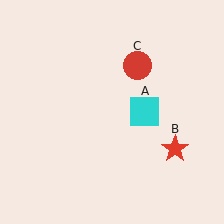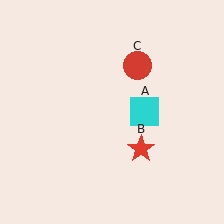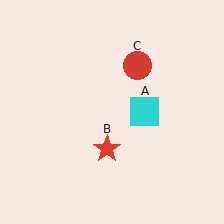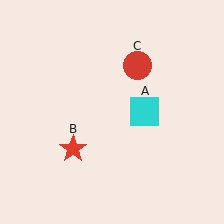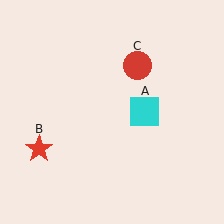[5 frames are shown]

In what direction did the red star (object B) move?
The red star (object B) moved left.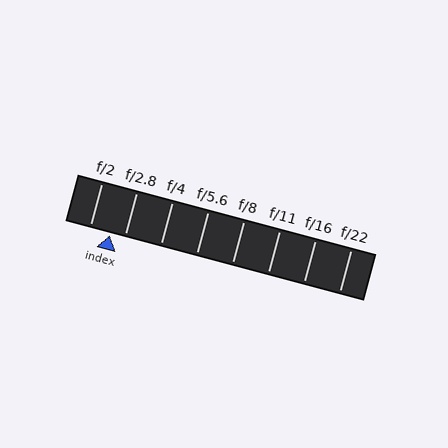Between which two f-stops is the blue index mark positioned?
The index mark is between f/2 and f/2.8.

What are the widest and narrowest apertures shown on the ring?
The widest aperture shown is f/2 and the narrowest is f/22.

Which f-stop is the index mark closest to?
The index mark is closest to f/2.8.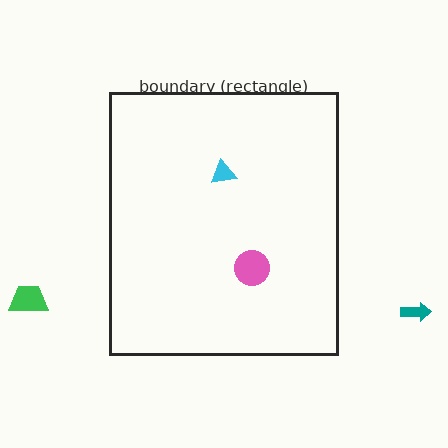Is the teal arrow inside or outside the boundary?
Outside.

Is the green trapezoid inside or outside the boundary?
Outside.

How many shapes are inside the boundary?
2 inside, 2 outside.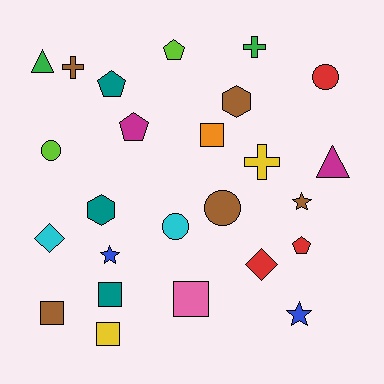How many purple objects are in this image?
There are no purple objects.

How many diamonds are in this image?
There are 2 diamonds.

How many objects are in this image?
There are 25 objects.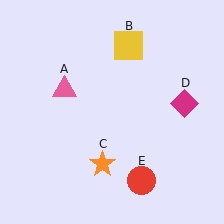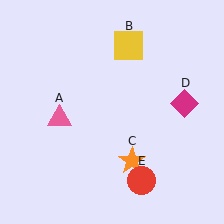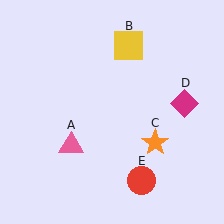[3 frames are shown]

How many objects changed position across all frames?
2 objects changed position: pink triangle (object A), orange star (object C).